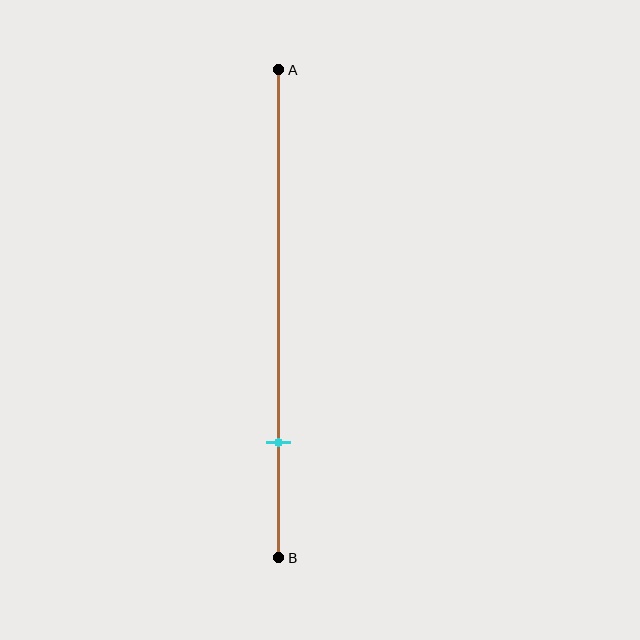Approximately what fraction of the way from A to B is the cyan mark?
The cyan mark is approximately 75% of the way from A to B.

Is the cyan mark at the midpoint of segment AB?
No, the mark is at about 75% from A, not at the 50% midpoint.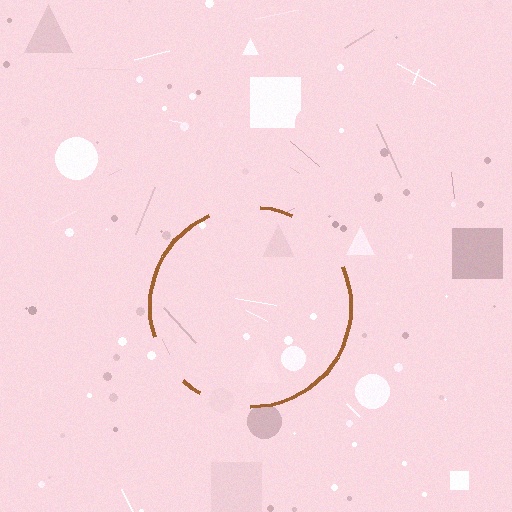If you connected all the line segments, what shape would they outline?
They would outline a circle.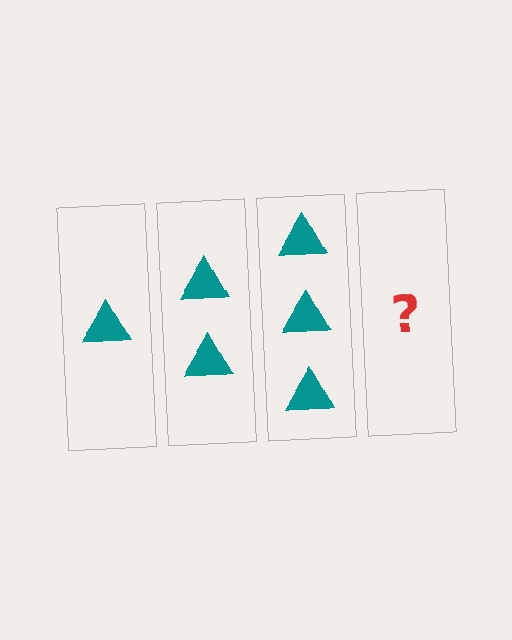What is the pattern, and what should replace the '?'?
The pattern is that each step adds one more triangle. The '?' should be 4 triangles.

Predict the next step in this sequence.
The next step is 4 triangles.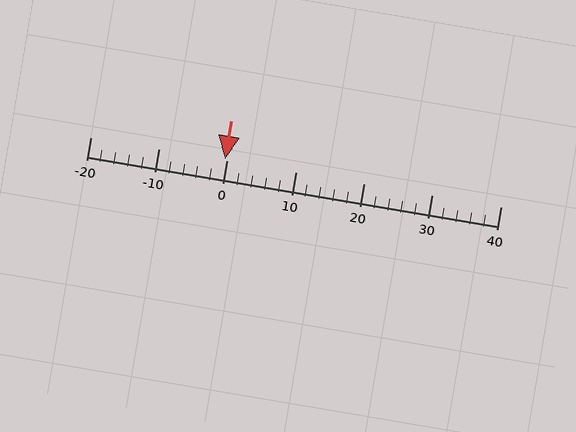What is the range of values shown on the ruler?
The ruler shows values from -20 to 40.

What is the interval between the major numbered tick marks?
The major tick marks are spaced 10 units apart.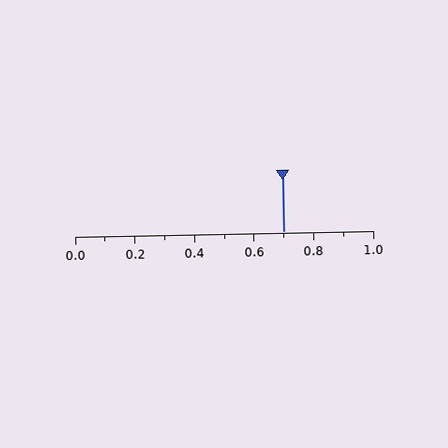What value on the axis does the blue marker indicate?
The marker indicates approximately 0.7.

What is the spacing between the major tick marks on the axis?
The major ticks are spaced 0.2 apart.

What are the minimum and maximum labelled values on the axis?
The axis runs from 0.0 to 1.0.